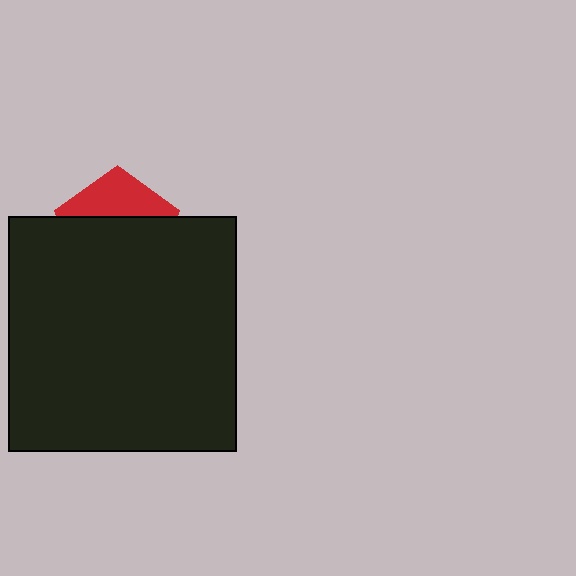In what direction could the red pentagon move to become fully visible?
The red pentagon could move up. That would shift it out from behind the black rectangle entirely.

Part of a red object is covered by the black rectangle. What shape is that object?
It is a pentagon.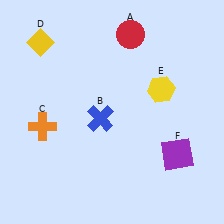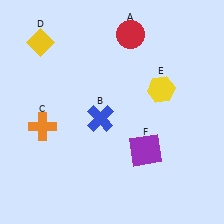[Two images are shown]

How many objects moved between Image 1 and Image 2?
1 object moved between the two images.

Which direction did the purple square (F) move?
The purple square (F) moved left.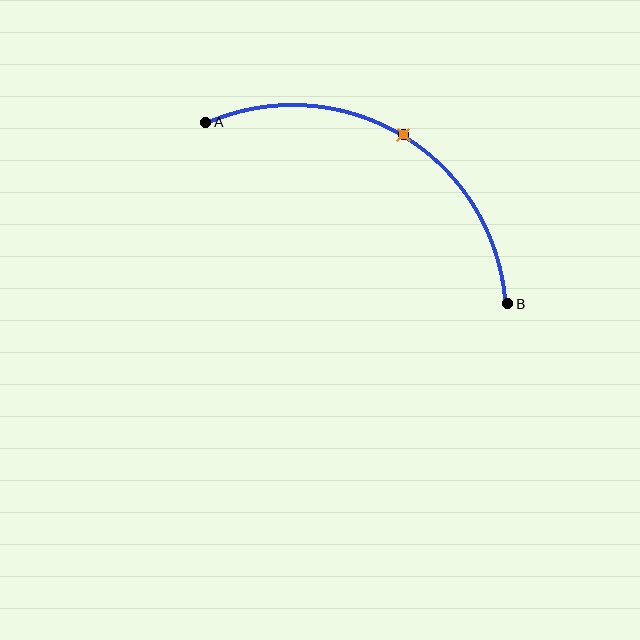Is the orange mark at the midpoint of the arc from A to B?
Yes. The orange mark lies on the arc at equal arc-length from both A and B — it is the arc midpoint.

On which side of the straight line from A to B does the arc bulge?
The arc bulges above the straight line connecting A and B.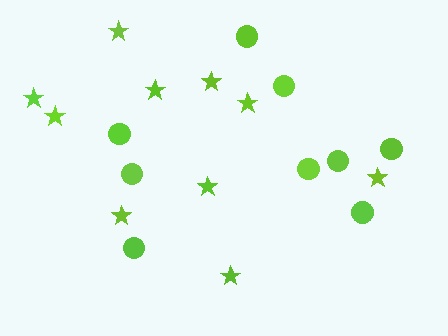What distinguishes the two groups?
There are 2 groups: one group of circles (9) and one group of stars (10).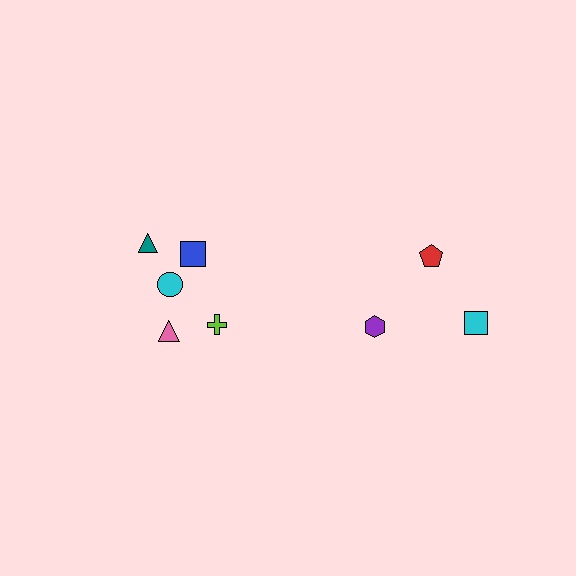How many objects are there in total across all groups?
There are 8 objects.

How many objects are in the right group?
There are 3 objects.